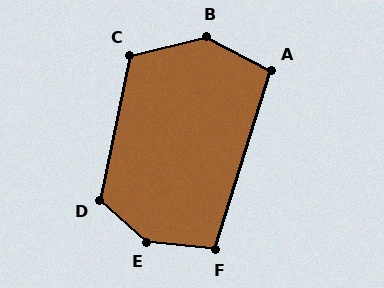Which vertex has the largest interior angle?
E, at approximately 145 degrees.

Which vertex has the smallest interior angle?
A, at approximately 100 degrees.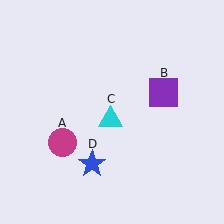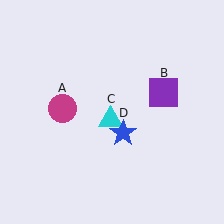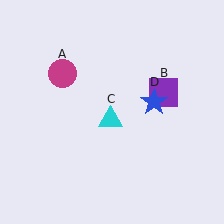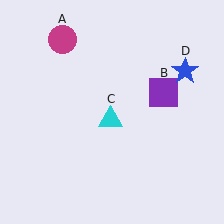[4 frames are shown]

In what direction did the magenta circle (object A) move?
The magenta circle (object A) moved up.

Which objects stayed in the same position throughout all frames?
Purple square (object B) and cyan triangle (object C) remained stationary.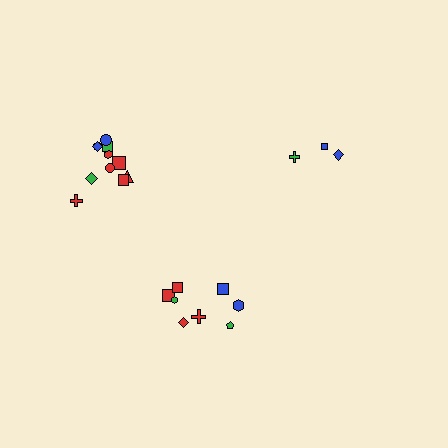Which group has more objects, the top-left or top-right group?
The top-left group.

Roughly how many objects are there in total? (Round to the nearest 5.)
Roughly 25 objects in total.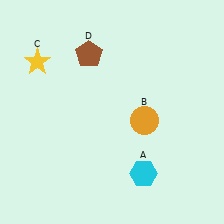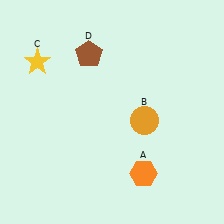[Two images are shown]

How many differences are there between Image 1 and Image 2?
There is 1 difference between the two images.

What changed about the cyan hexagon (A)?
In Image 1, A is cyan. In Image 2, it changed to orange.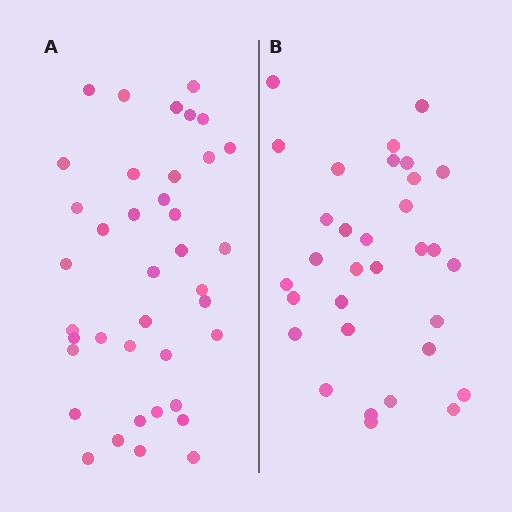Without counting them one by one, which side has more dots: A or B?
Region A (the left region) has more dots.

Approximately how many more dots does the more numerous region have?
Region A has roughly 8 or so more dots than region B.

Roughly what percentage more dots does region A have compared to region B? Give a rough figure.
About 20% more.